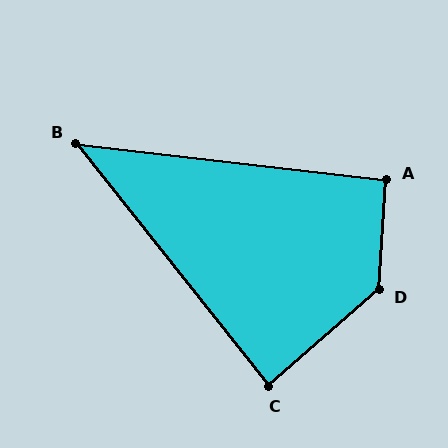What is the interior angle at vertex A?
Approximately 93 degrees (approximately right).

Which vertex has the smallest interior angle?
B, at approximately 45 degrees.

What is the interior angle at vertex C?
Approximately 87 degrees (approximately right).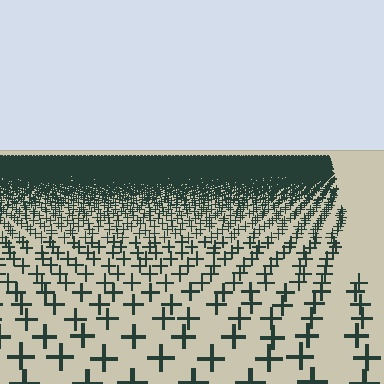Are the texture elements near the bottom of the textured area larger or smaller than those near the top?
Larger. Near the bottom, elements are closer to the viewer and appear at a bigger on-screen size.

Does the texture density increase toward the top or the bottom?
Density increases toward the top.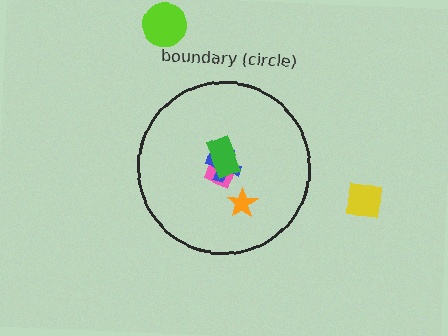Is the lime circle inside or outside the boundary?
Outside.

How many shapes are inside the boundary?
4 inside, 2 outside.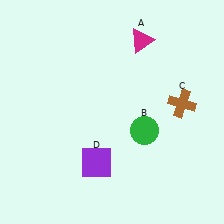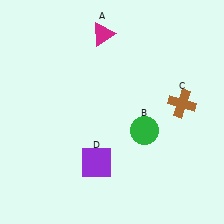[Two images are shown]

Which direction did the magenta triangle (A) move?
The magenta triangle (A) moved left.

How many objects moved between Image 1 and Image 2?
1 object moved between the two images.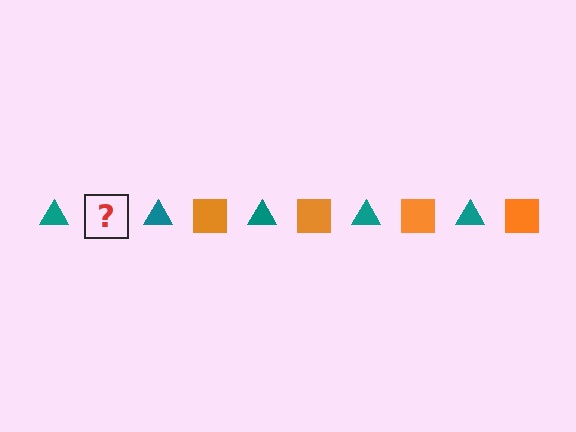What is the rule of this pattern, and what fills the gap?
The rule is that the pattern alternates between teal triangle and orange square. The gap should be filled with an orange square.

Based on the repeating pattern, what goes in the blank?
The blank should be an orange square.